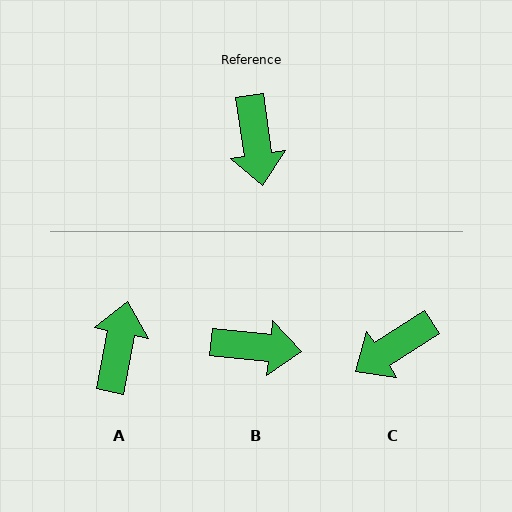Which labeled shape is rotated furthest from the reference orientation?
A, about 161 degrees away.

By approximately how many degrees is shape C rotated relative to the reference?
Approximately 65 degrees clockwise.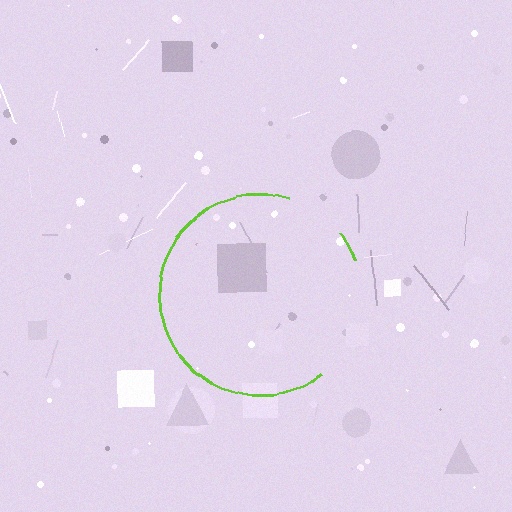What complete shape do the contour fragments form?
The contour fragments form a circle.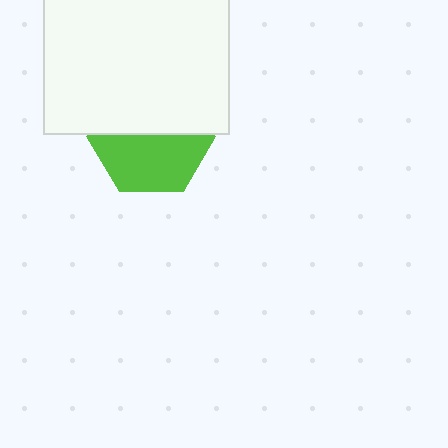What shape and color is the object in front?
The object in front is a white square.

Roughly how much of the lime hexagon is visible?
About half of it is visible (roughly 50%).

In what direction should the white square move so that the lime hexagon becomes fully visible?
The white square should move up. That is the shortest direction to clear the overlap and leave the lime hexagon fully visible.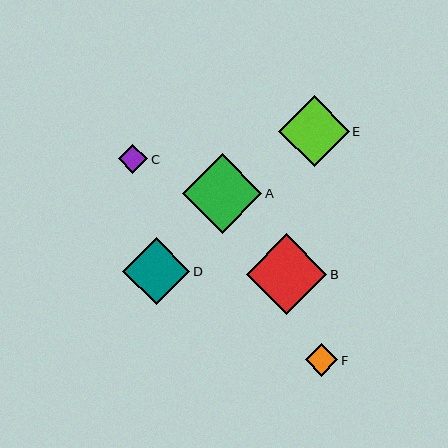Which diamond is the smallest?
Diamond C is the smallest with a size of approximately 29 pixels.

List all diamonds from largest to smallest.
From largest to smallest: B, A, E, D, F, C.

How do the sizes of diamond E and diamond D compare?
Diamond E and diamond D are approximately the same size.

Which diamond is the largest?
Diamond B is the largest with a size of approximately 80 pixels.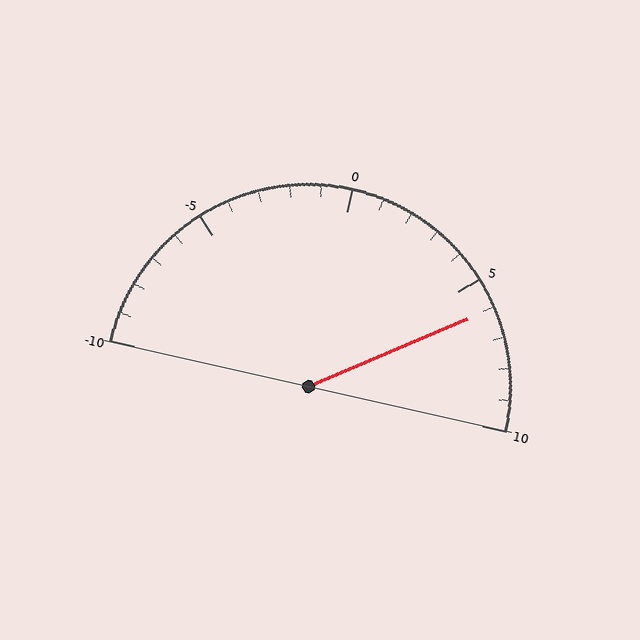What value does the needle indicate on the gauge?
The needle indicates approximately 6.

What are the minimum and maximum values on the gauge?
The gauge ranges from -10 to 10.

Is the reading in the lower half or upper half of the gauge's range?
The reading is in the upper half of the range (-10 to 10).